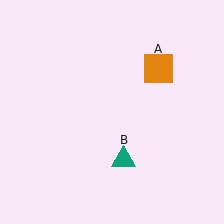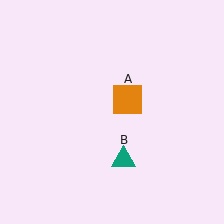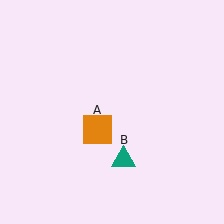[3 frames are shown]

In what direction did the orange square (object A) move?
The orange square (object A) moved down and to the left.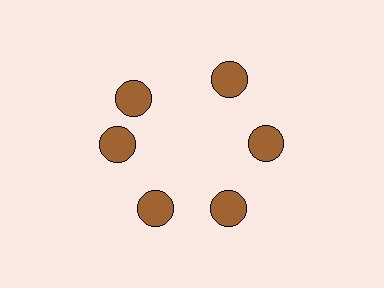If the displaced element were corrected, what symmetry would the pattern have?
It would have 6-fold rotational symmetry — the pattern would map onto itself every 60 degrees.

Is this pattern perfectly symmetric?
No. The 6 brown circles are arranged in a ring, but one element near the 11 o'clock position is rotated out of alignment along the ring, breaking the 6-fold rotational symmetry.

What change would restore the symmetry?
The symmetry would be restored by rotating it back into even spacing with its neighbors so that all 6 circles sit at equal angles and equal distance from the center.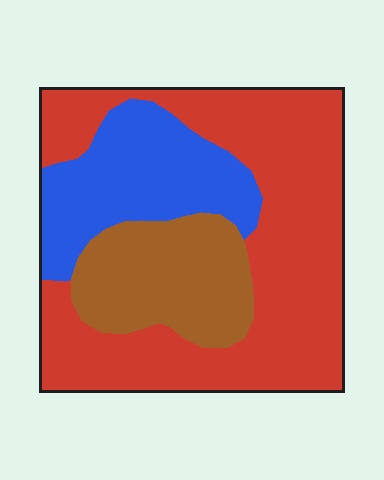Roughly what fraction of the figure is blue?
Blue covers roughly 25% of the figure.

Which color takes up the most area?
Red, at roughly 55%.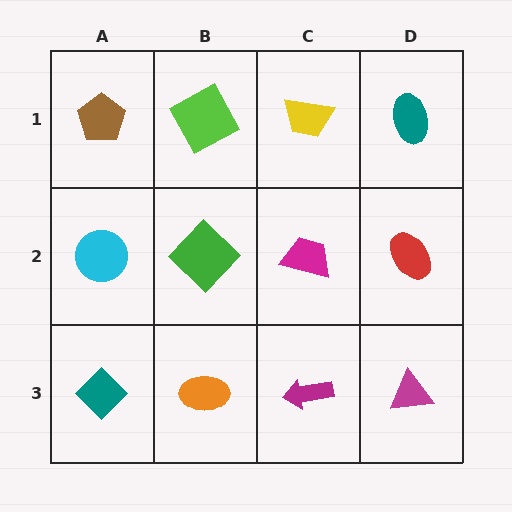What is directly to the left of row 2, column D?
A magenta trapezoid.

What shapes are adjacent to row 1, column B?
A green diamond (row 2, column B), a brown pentagon (row 1, column A), a yellow trapezoid (row 1, column C).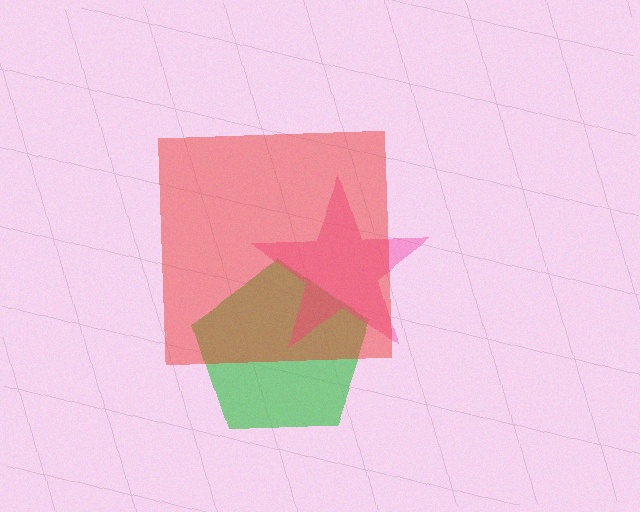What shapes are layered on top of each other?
The layered shapes are: a green pentagon, a pink star, a red square.